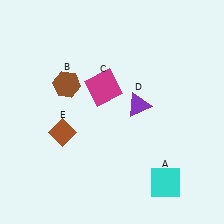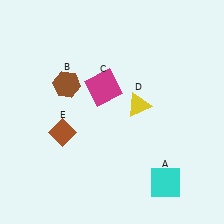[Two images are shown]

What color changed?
The triangle (D) changed from purple in Image 1 to yellow in Image 2.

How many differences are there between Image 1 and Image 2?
There is 1 difference between the two images.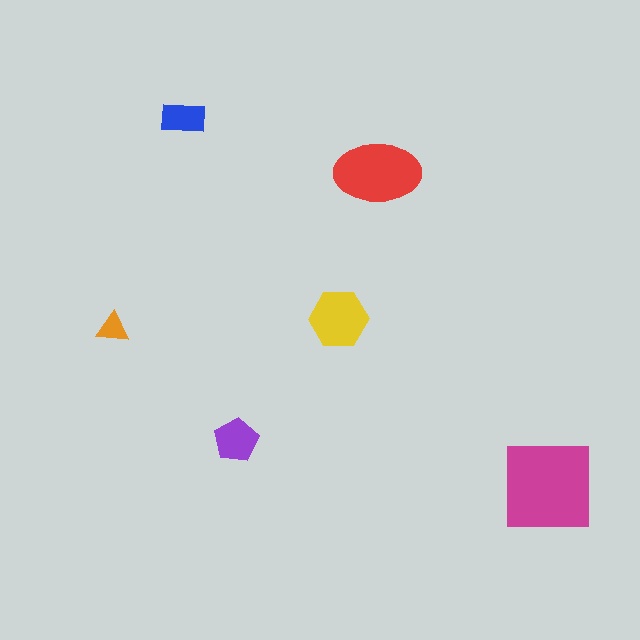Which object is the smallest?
The orange triangle.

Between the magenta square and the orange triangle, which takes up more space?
The magenta square.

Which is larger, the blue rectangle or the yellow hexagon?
The yellow hexagon.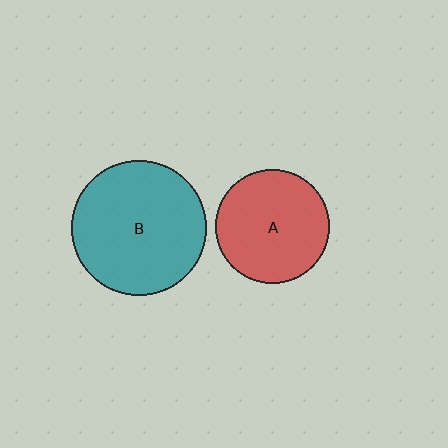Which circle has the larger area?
Circle B (teal).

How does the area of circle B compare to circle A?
Approximately 1.4 times.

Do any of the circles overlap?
No, none of the circles overlap.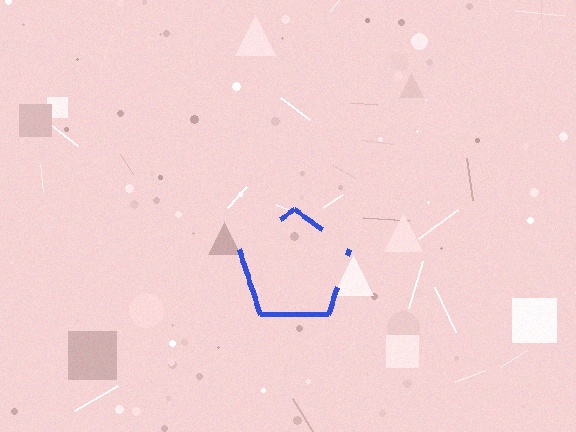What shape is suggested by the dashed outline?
The dashed outline suggests a pentagon.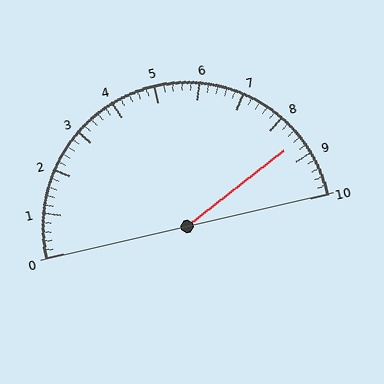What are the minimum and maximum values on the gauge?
The gauge ranges from 0 to 10.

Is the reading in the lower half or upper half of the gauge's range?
The reading is in the upper half of the range (0 to 10).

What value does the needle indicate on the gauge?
The needle indicates approximately 8.6.